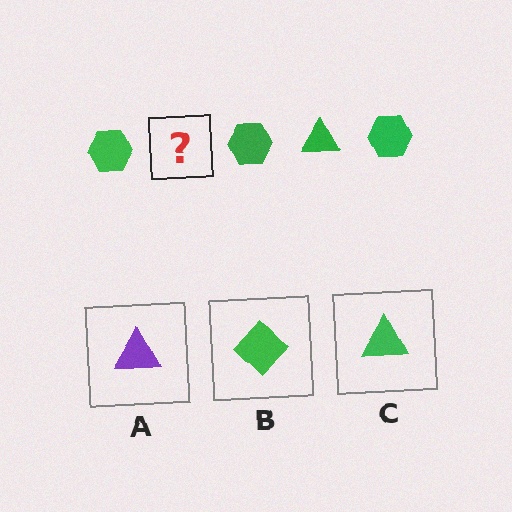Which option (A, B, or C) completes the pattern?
C.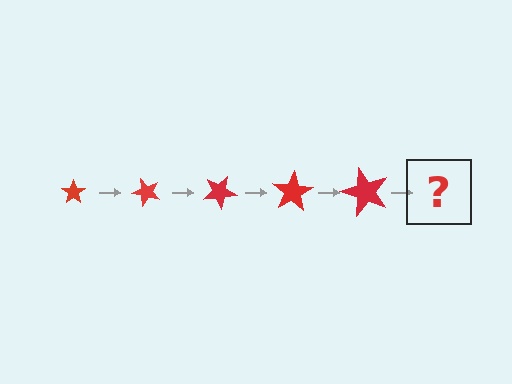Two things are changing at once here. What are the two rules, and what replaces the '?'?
The two rules are that the star grows larger each step and it rotates 50 degrees each step. The '?' should be a star, larger than the previous one and rotated 250 degrees from the start.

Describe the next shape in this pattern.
It should be a star, larger than the previous one and rotated 250 degrees from the start.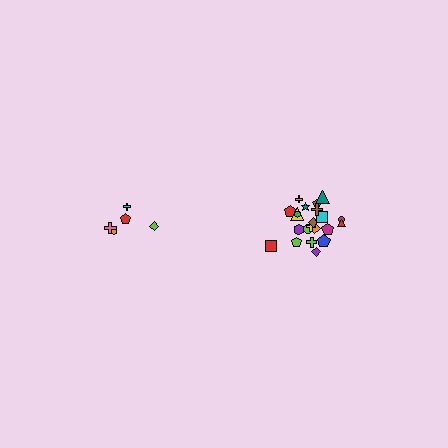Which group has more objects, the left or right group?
The right group.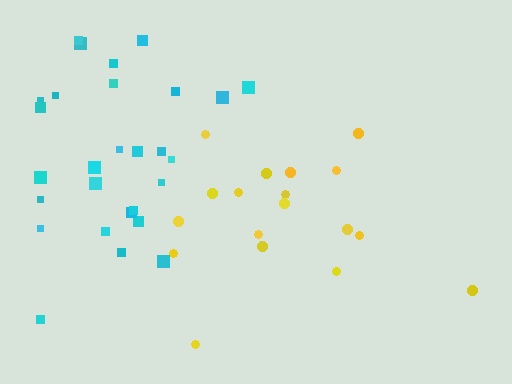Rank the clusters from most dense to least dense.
cyan, yellow.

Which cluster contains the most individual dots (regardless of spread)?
Cyan (28).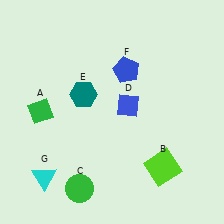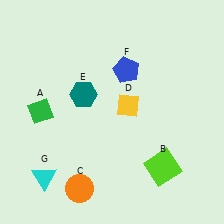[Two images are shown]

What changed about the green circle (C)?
In Image 1, C is green. In Image 2, it changed to orange.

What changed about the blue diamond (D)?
In Image 1, D is blue. In Image 2, it changed to yellow.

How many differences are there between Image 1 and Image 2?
There are 2 differences between the two images.